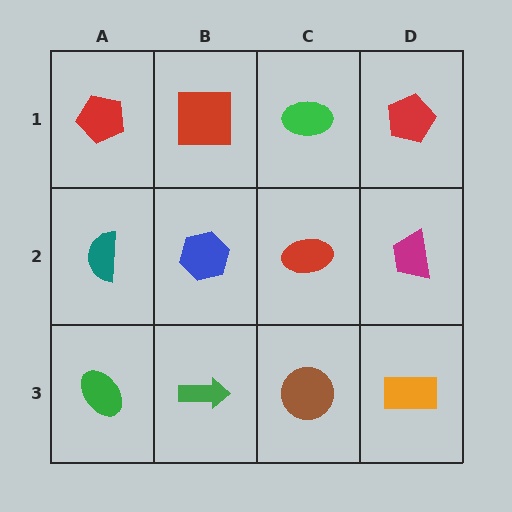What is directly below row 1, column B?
A blue hexagon.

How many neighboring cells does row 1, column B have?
3.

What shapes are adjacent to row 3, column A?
A teal semicircle (row 2, column A), a green arrow (row 3, column B).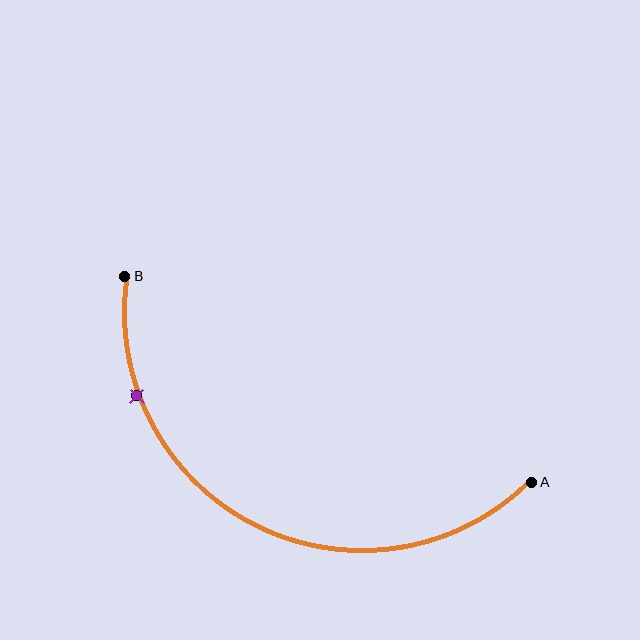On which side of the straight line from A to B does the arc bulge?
The arc bulges below the straight line connecting A and B.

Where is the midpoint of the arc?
The arc midpoint is the point on the curve farthest from the straight line joining A and B. It sits below that line.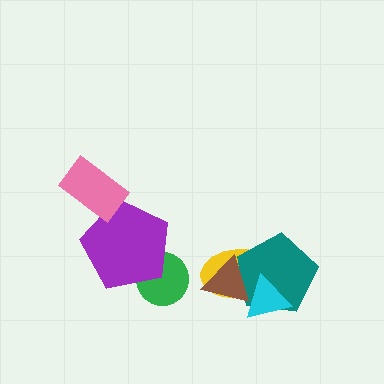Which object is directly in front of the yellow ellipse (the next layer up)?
The teal pentagon is directly in front of the yellow ellipse.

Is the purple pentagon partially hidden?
Yes, it is partially covered by another shape.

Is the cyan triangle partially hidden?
No, no other shape covers it.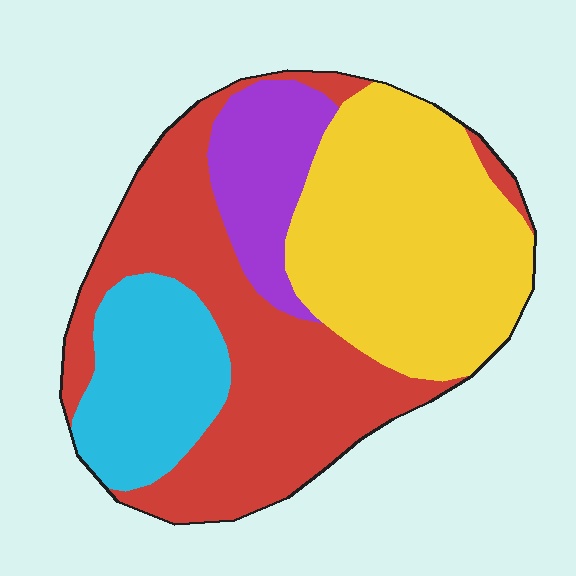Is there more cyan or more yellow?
Yellow.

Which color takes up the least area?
Purple, at roughly 10%.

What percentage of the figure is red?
Red covers roughly 40% of the figure.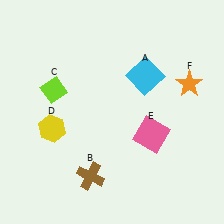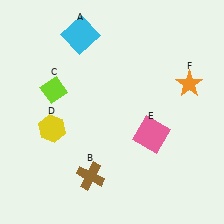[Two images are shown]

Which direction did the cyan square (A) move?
The cyan square (A) moved left.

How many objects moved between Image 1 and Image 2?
1 object moved between the two images.